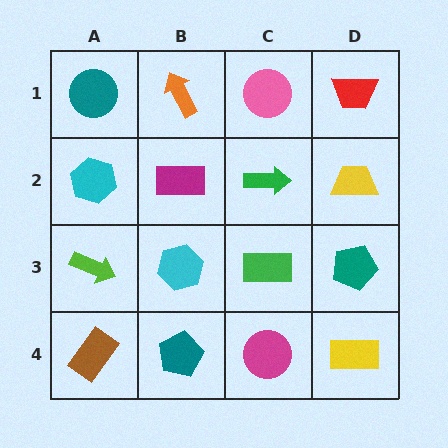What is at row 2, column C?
A green arrow.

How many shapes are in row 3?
4 shapes.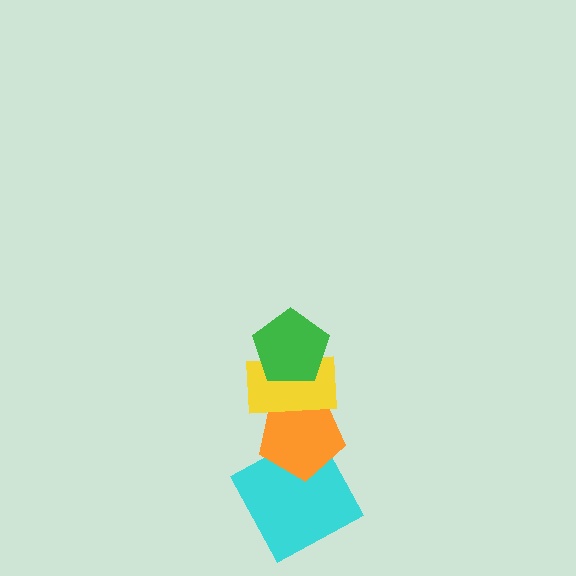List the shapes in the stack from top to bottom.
From top to bottom: the green pentagon, the yellow rectangle, the orange pentagon, the cyan square.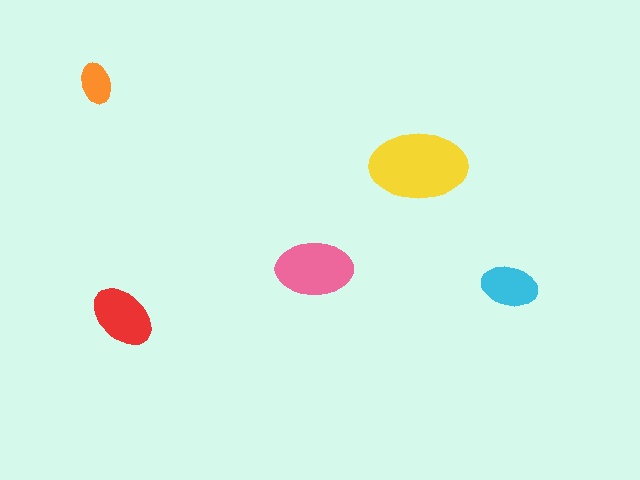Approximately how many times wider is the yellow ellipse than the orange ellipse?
About 2.5 times wider.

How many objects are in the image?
There are 5 objects in the image.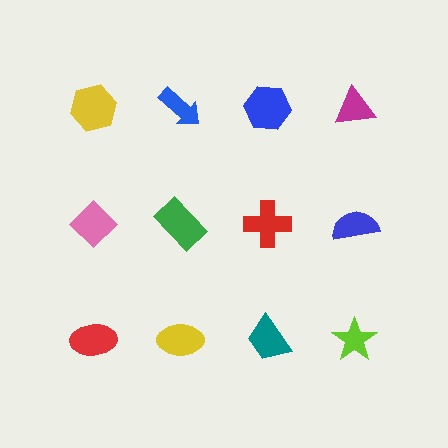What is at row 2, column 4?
A blue semicircle.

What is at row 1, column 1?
A yellow hexagon.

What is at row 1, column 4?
A magenta triangle.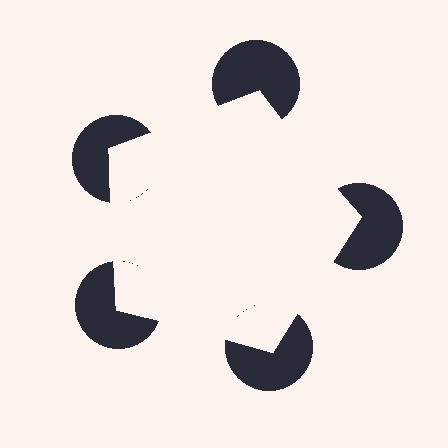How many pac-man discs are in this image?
There are 5 — one at each vertex of the illusory pentagon.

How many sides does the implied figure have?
5 sides.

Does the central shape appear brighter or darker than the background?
It typically appears slightly brighter than the background, even though no actual brightness change is drawn.